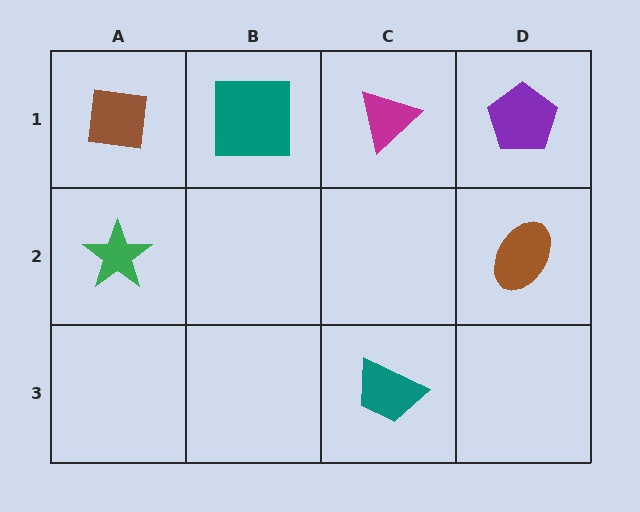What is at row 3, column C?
A teal trapezoid.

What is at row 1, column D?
A purple pentagon.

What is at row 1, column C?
A magenta triangle.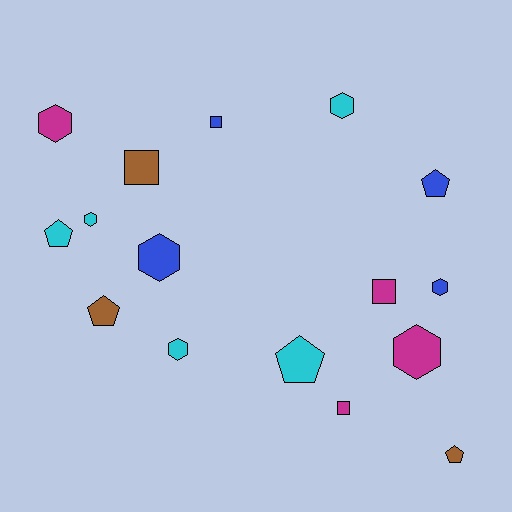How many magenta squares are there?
There are 2 magenta squares.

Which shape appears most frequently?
Hexagon, with 7 objects.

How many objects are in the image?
There are 16 objects.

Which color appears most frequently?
Cyan, with 5 objects.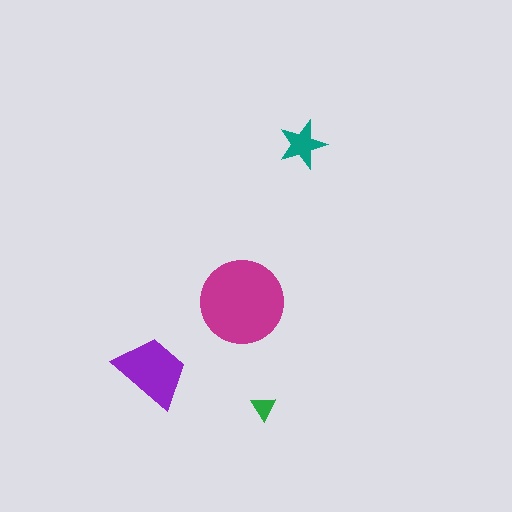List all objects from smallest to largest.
The green triangle, the teal star, the purple trapezoid, the magenta circle.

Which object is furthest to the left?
The purple trapezoid is leftmost.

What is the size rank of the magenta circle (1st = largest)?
1st.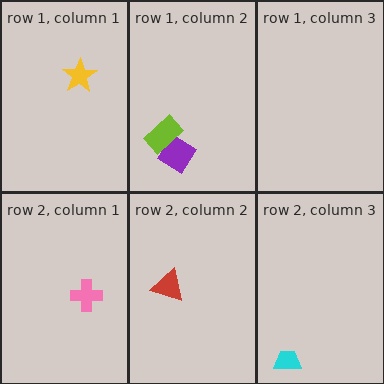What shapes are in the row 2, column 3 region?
The cyan trapezoid.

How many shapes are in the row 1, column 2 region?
2.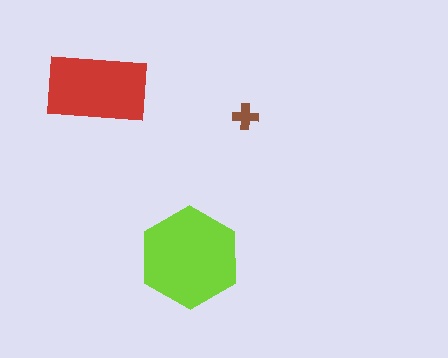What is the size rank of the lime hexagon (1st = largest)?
1st.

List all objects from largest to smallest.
The lime hexagon, the red rectangle, the brown cross.